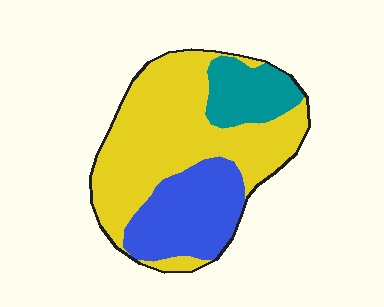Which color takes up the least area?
Teal, at roughly 15%.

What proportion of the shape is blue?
Blue covers around 25% of the shape.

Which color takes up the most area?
Yellow, at roughly 60%.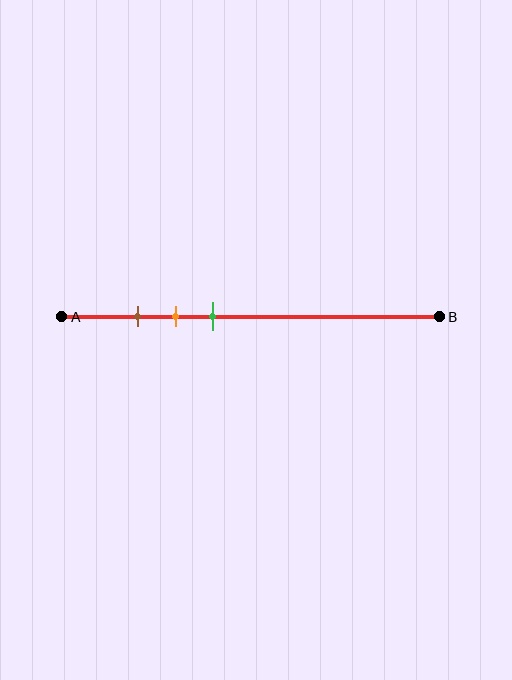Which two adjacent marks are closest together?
The brown and orange marks are the closest adjacent pair.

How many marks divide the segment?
There are 3 marks dividing the segment.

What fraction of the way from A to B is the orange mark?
The orange mark is approximately 30% (0.3) of the way from A to B.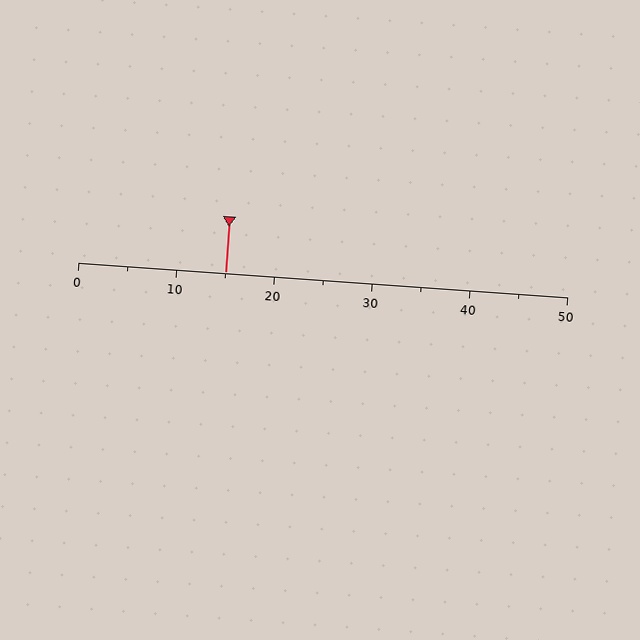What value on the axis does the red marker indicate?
The marker indicates approximately 15.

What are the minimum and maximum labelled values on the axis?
The axis runs from 0 to 50.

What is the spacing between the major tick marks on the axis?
The major ticks are spaced 10 apart.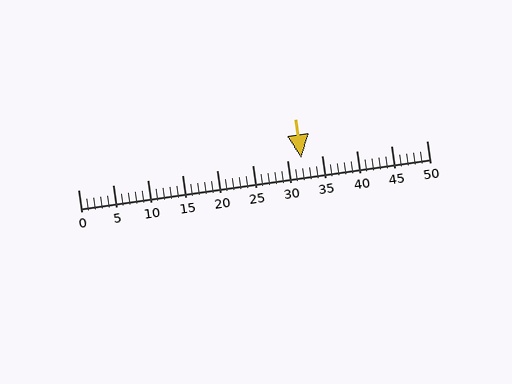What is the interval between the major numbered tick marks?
The major tick marks are spaced 5 units apart.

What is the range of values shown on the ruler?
The ruler shows values from 0 to 50.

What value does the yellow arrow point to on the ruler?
The yellow arrow points to approximately 32.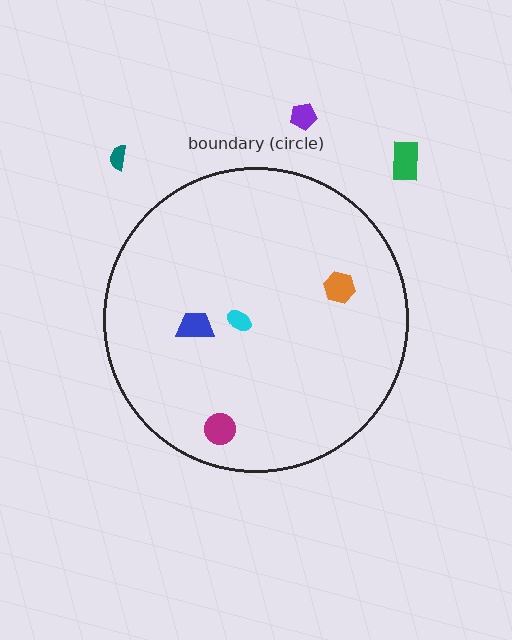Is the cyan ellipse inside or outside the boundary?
Inside.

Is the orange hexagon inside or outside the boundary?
Inside.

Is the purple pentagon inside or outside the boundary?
Outside.